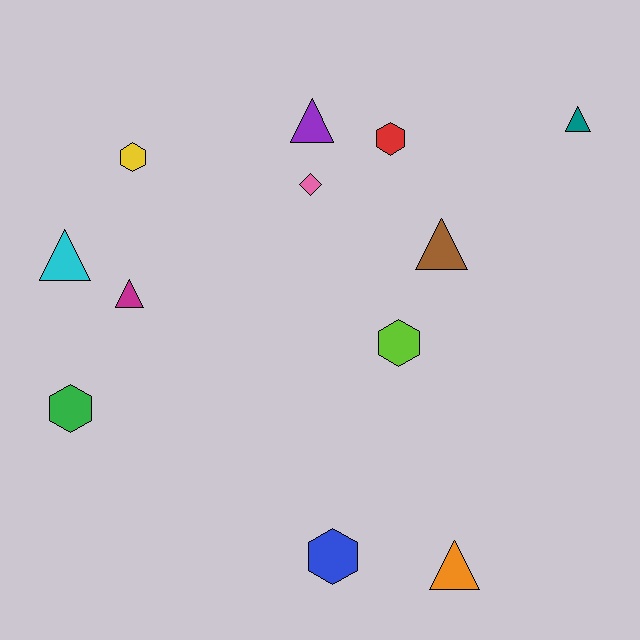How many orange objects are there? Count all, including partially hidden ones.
There is 1 orange object.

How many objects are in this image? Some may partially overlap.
There are 12 objects.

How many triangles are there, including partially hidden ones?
There are 6 triangles.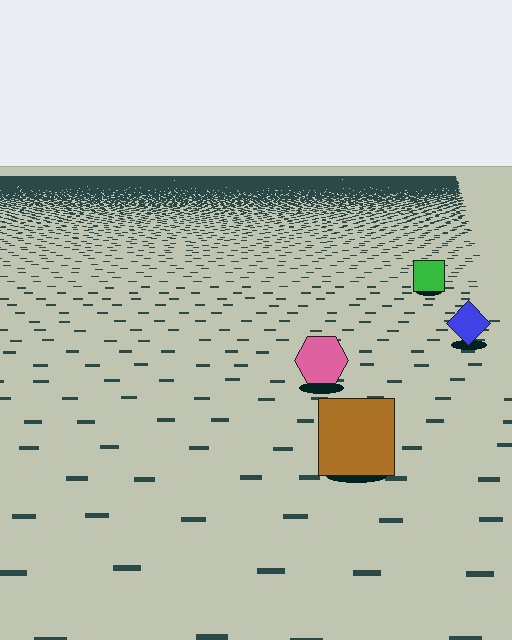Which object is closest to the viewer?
The brown square is closest. The texture marks near it are larger and more spread out.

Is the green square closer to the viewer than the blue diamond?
No. The blue diamond is closer — you can tell from the texture gradient: the ground texture is coarser near it.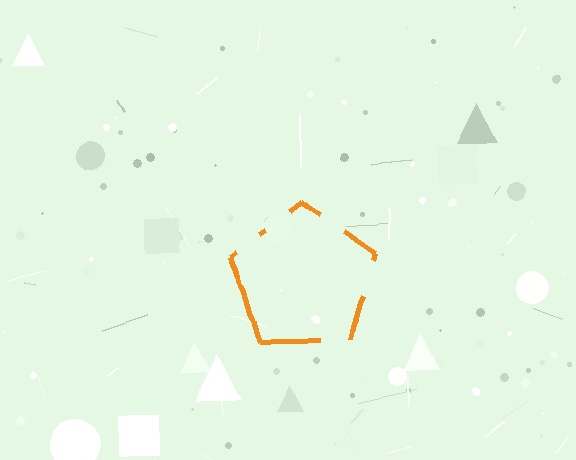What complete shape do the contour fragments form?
The contour fragments form a pentagon.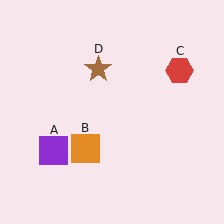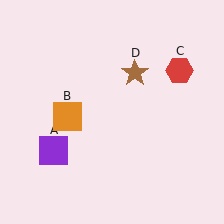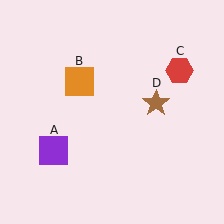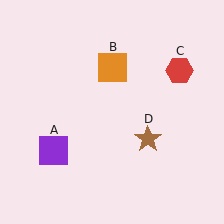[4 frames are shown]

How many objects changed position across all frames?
2 objects changed position: orange square (object B), brown star (object D).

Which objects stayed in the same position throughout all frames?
Purple square (object A) and red hexagon (object C) remained stationary.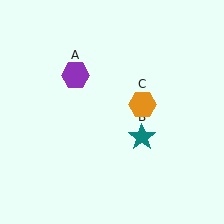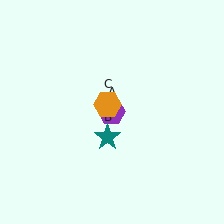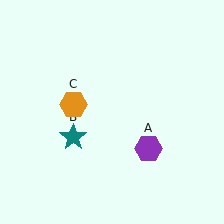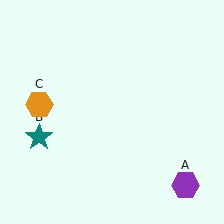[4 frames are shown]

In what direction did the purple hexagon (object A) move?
The purple hexagon (object A) moved down and to the right.